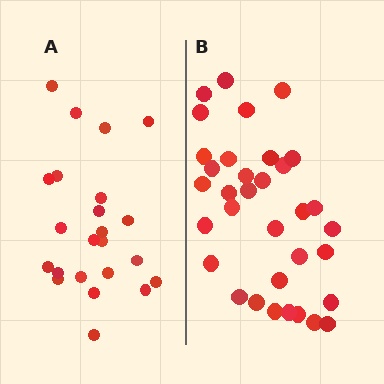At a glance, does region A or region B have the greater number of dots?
Region B (the right region) has more dots.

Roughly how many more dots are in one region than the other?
Region B has roughly 12 or so more dots than region A.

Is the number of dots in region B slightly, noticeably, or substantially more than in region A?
Region B has substantially more. The ratio is roughly 1.5 to 1.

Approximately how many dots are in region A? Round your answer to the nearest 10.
About 20 dots. (The exact count is 23, which rounds to 20.)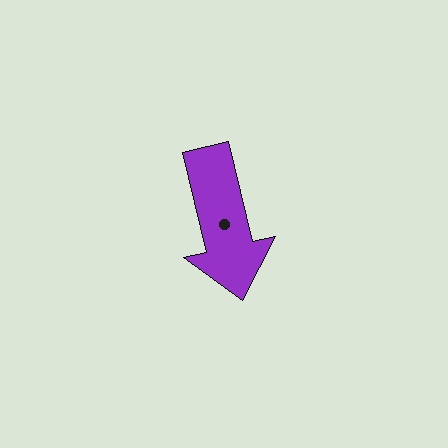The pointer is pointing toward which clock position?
Roughly 6 o'clock.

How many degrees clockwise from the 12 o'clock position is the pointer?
Approximately 167 degrees.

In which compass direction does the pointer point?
South.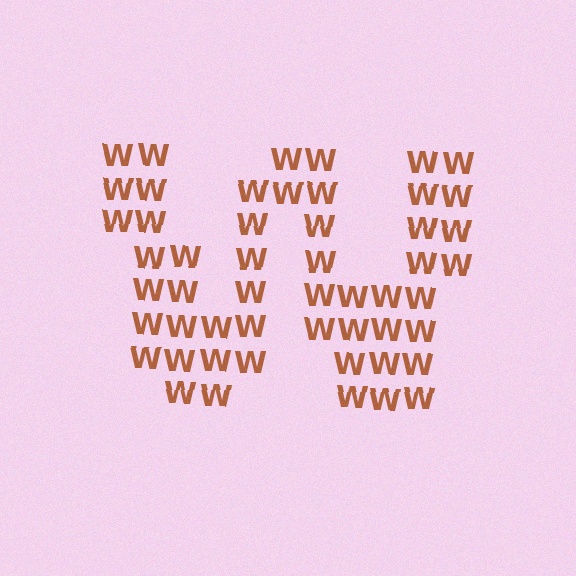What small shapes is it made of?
It is made of small letter W's.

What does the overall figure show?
The overall figure shows the letter W.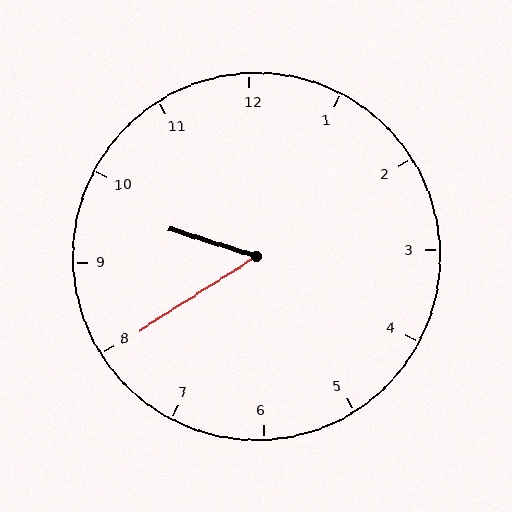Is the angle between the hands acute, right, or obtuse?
It is acute.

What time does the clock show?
9:40.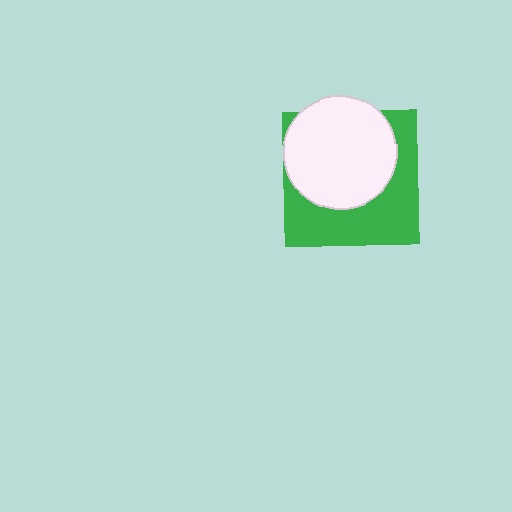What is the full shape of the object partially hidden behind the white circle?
The partially hidden object is a green square.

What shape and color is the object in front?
The object in front is a white circle.